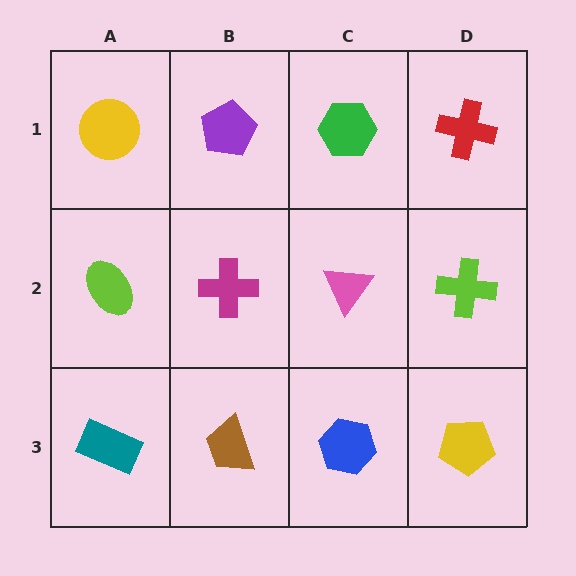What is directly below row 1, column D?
A lime cross.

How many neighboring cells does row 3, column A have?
2.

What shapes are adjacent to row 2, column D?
A red cross (row 1, column D), a yellow pentagon (row 3, column D), a pink triangle (row 2, column C).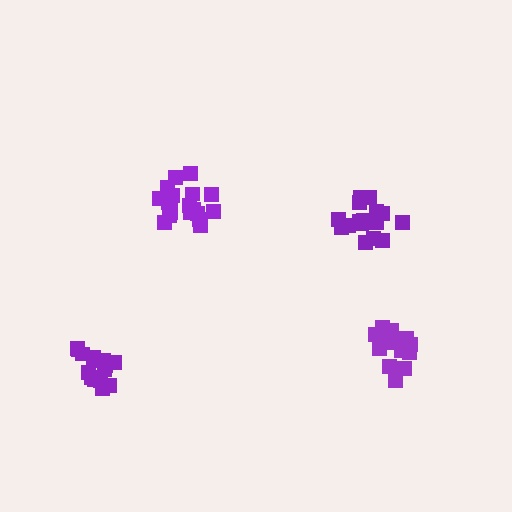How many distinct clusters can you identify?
There are 4 distinct clusters.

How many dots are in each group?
Group 1: 17 dots, Group 2: 19 dots, Group 3: 16 dots, Group 4: 14 dots (66 total).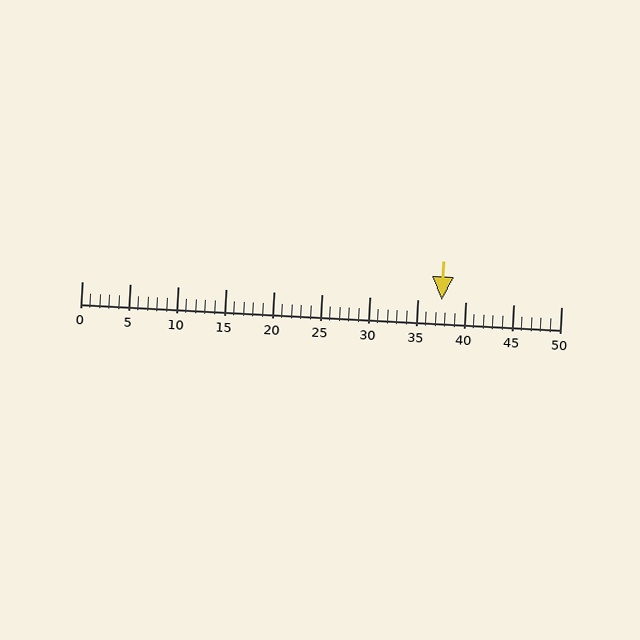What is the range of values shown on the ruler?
The ruler shows values from 0 to 50.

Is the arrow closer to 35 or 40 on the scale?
The arrow is closer to 40.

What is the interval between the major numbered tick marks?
The major tick marks are spaced 5 units apart.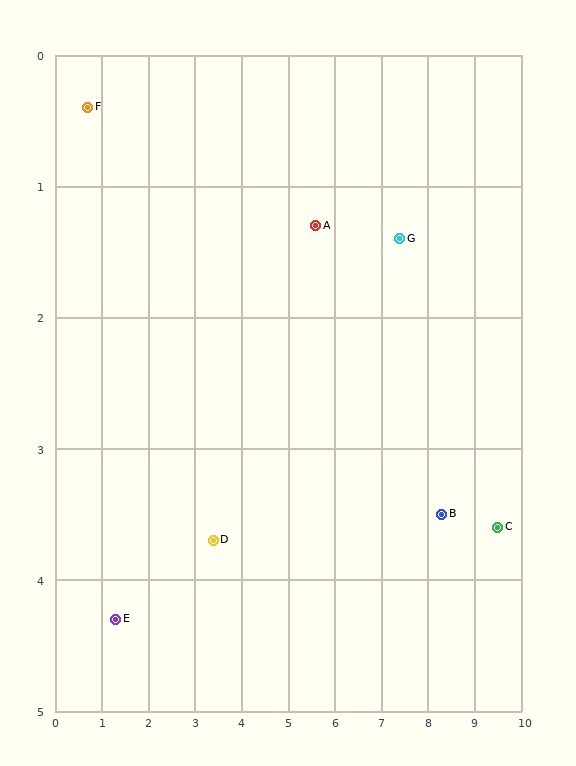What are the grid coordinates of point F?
Point F is at approximately (0.7, 0.4).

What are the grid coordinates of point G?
Point G is at approximately (7.4, 1.4).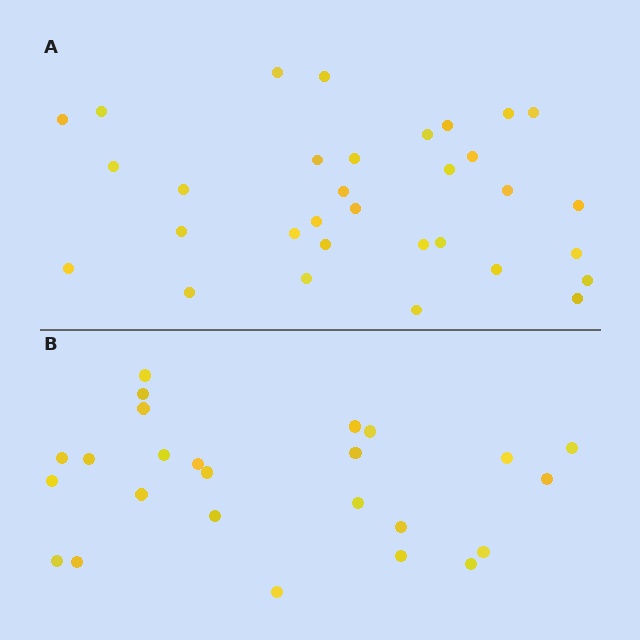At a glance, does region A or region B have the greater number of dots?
Region A (the top region) has more dots.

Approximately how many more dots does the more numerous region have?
Region A has roughly 8 or so more dots than region B.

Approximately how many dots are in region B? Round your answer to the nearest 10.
About 20 dots. (The exact count is 25, which rounds to 20.)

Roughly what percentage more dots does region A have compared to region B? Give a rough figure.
About 30% more.